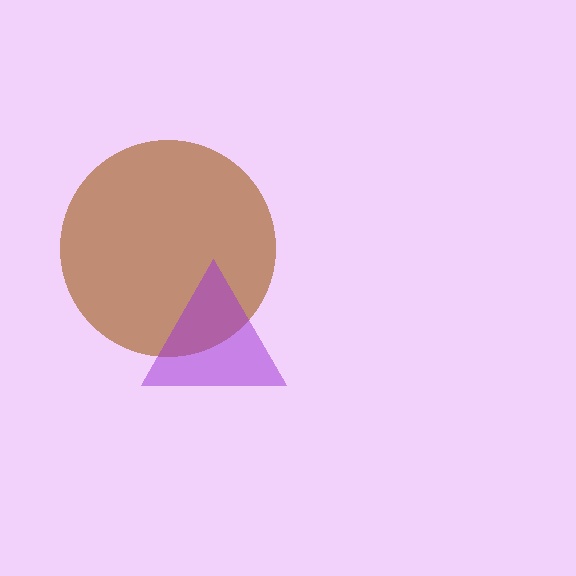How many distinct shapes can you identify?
There are 2 distinct shapes: a brown circle, a purple triangle.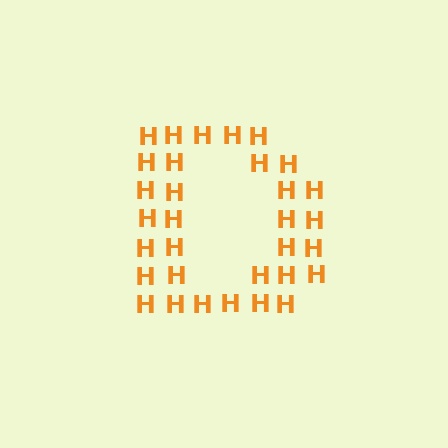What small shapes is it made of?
It is made of small letter H's.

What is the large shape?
The large shape is the letter D.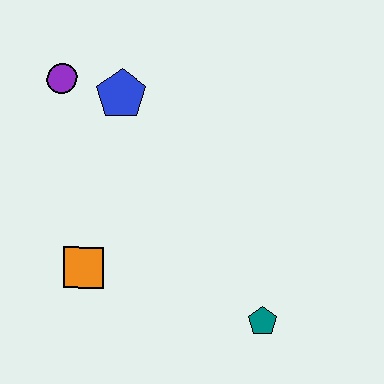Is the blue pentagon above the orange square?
Yes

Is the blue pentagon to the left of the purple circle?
No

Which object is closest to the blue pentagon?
The purple circle is closest to the blue pentagon.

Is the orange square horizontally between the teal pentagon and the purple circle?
Yes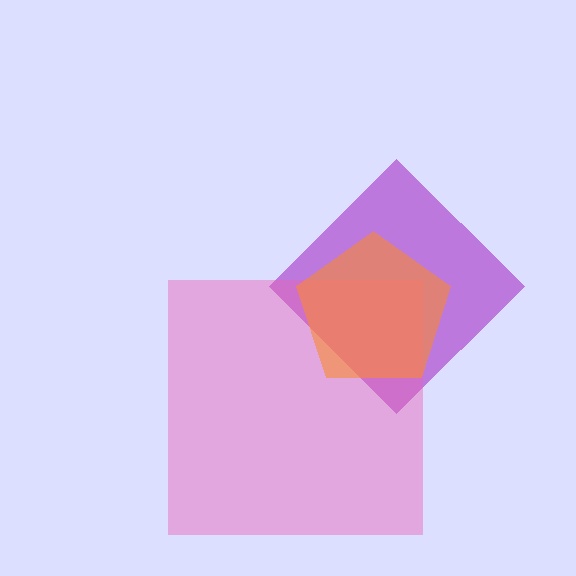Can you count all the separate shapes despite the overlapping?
Yes, there are 3 separate shapes.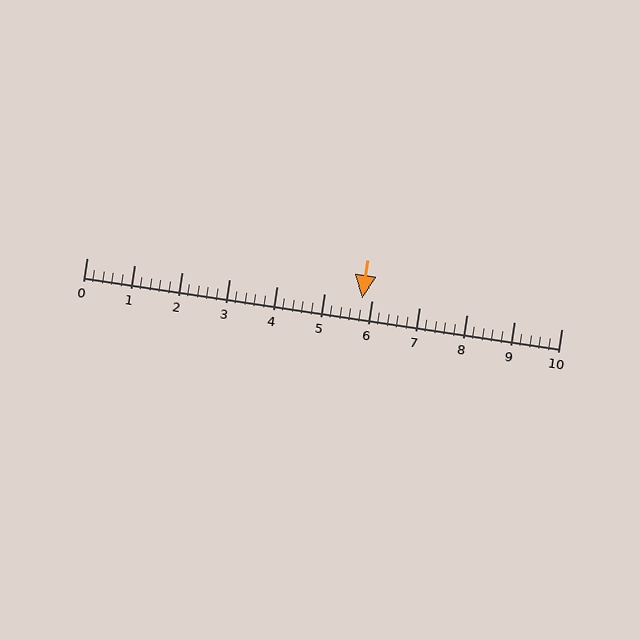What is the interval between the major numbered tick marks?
The major tick marks are spaced 1 units apart.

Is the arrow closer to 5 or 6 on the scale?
The arrow is closer to 6.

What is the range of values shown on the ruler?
The ruler shows values from 0 to 10.